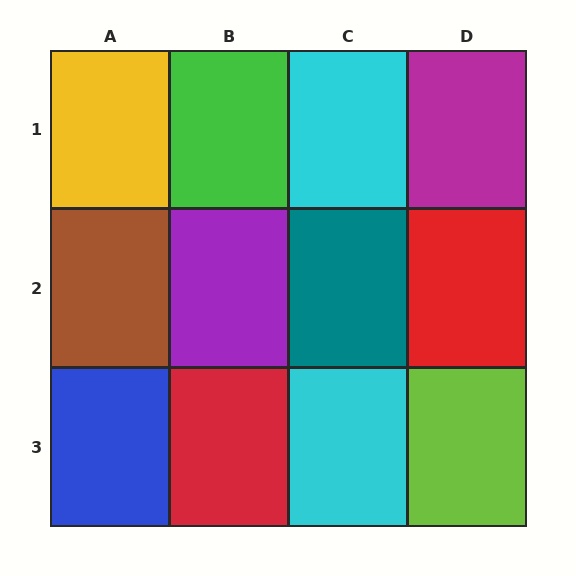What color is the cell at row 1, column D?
Magenta.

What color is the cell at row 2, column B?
Purple.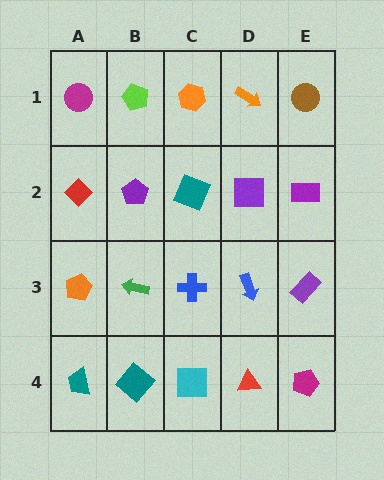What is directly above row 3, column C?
A teal square.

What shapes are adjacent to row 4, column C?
A blue cross (row 3, column C), a teal diamond (row 4, column B), a red triangle (row 4, column D).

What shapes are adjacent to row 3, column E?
A purple rectangle (row 2, column E), a magenta pentagon (row 4, column E), a blue arrow (row 3, column D).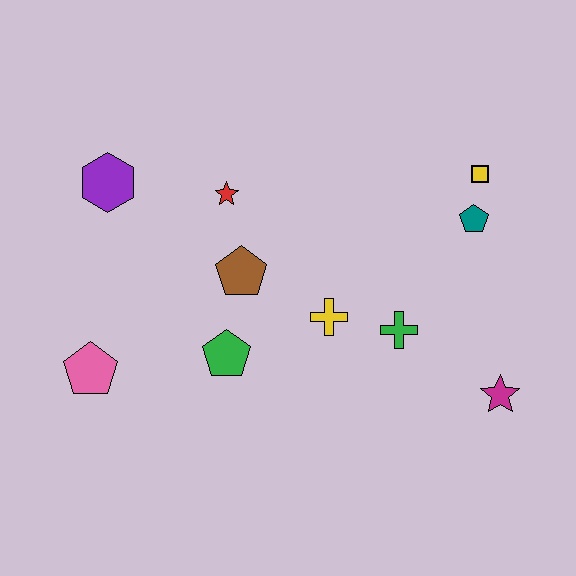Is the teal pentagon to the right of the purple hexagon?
Yes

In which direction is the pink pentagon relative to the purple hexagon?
The pink pentagon is below the purple hexagon.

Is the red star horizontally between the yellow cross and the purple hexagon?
Yes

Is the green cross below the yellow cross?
Yes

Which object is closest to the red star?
The brown pentagon is closest to the red star.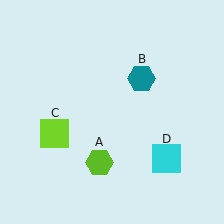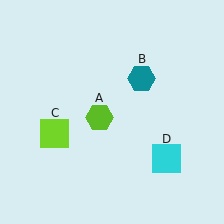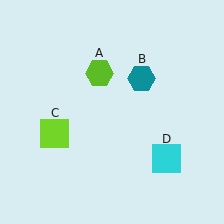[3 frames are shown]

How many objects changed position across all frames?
1 object changed position: lime hexagon (object A).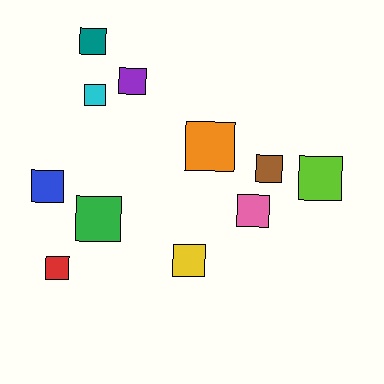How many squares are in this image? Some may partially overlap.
There are 11 squares.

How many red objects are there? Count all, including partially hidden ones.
There is 1 red object.